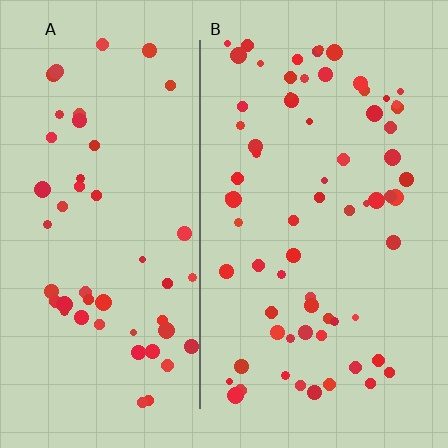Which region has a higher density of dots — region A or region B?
B (the right).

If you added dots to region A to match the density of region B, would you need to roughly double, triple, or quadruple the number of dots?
Approximately double.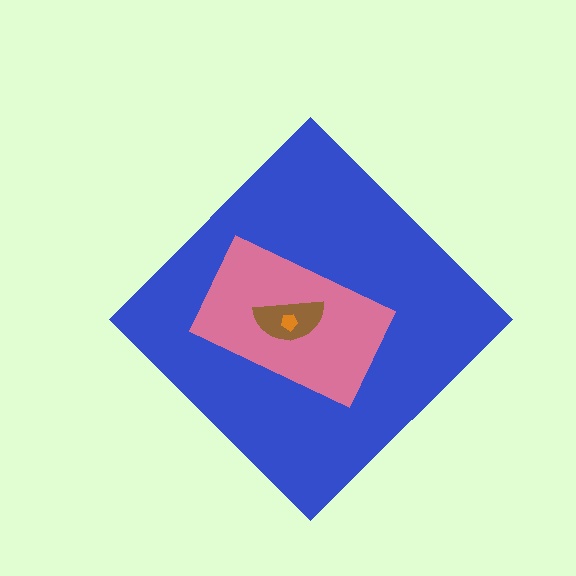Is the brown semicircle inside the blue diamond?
Yes.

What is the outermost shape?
The blue diamond.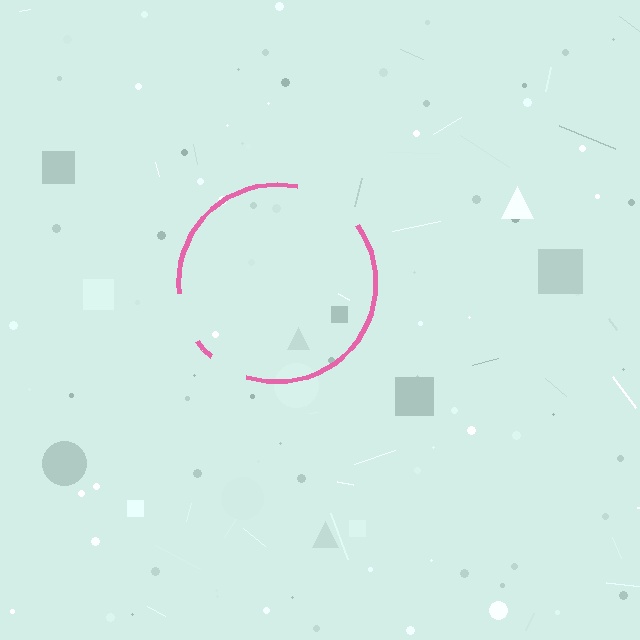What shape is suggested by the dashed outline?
The dashed outline suggests a circle.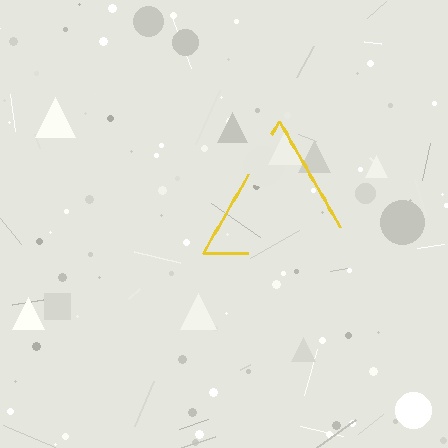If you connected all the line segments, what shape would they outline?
They would outline a triangle.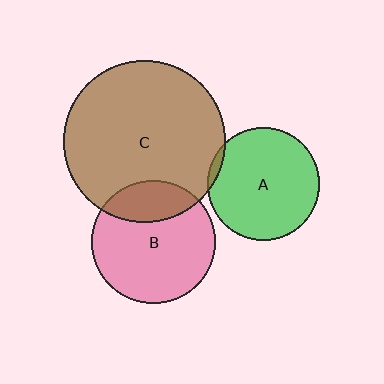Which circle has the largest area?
Circle C (brown).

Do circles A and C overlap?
Yes.